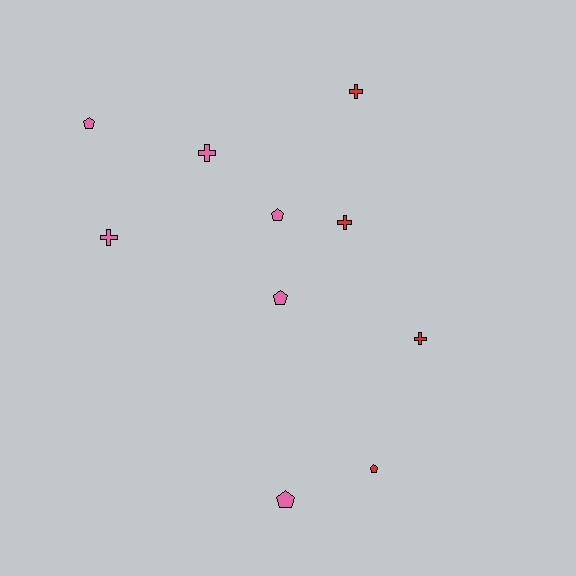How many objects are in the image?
There are 10 objects.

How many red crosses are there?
There are 3 red crosses.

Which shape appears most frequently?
Cross, with 5 objects.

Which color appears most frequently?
Pink, with 6 objects.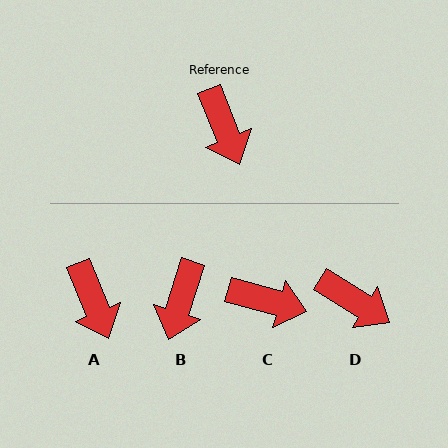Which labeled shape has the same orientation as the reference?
A.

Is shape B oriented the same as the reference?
No, it is off by about 39 degrees.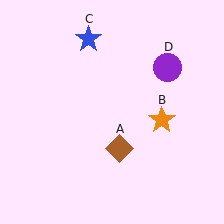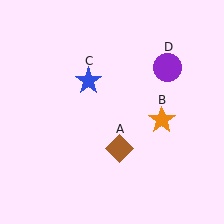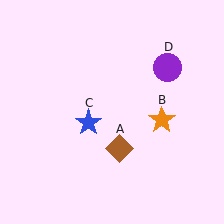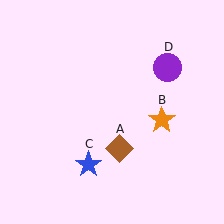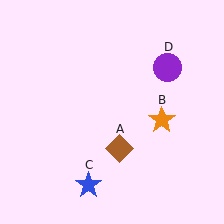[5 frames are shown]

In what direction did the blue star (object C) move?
The blue star (object C) moved down.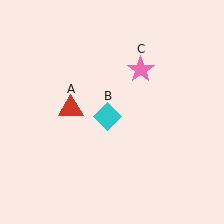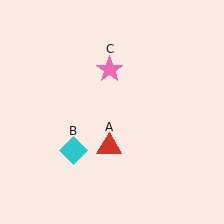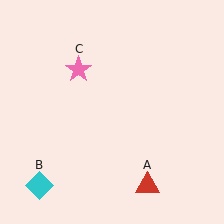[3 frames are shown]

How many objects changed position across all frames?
3 objects changed position: red triangle (object A), cyan diamond (object B), pink star (object C).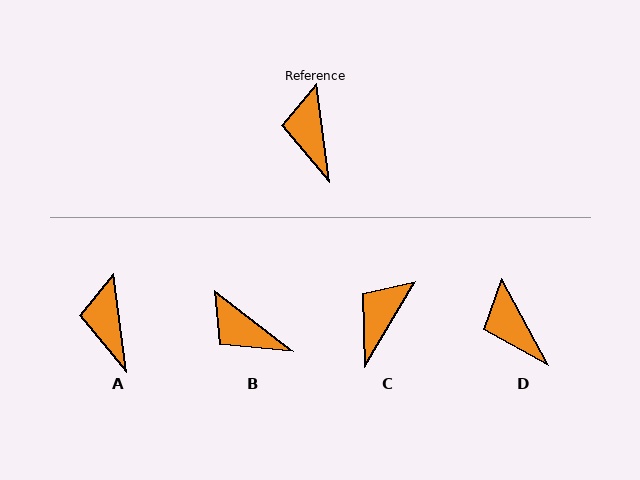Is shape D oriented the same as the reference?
No, it is off by about 21 degrees.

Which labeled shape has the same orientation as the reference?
A.